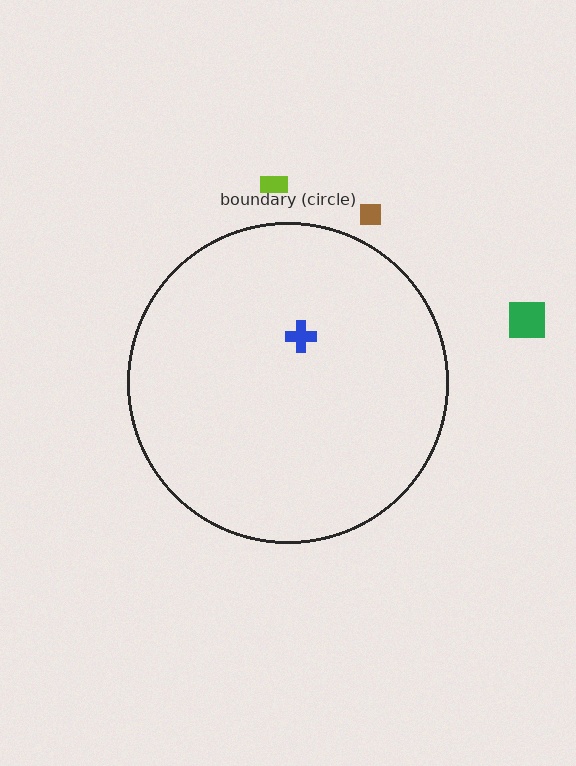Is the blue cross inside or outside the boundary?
Inside.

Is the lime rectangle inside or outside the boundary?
Outside.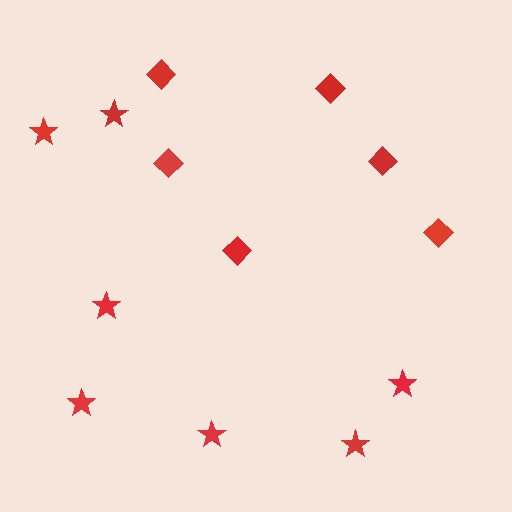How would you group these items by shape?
There are 2 groups: one group of stars (7) and one group of diamonds (6).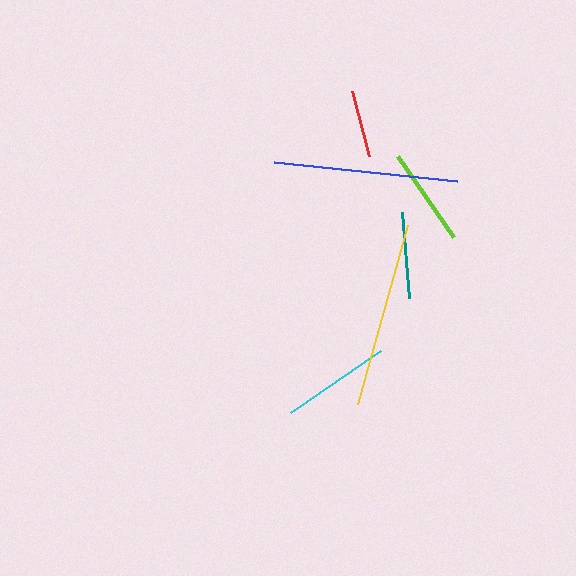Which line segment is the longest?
The yellow line is the longest at approximately 186 pixels.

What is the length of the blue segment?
The blue segment is approximately 184 pixels long.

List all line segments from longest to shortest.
From longest to shortest: yellow, blue, cyan, lime, teal, red.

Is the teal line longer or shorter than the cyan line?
The cyan line is longer than the teal line.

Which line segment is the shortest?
The red line is the shortest at approximately 68 pixels.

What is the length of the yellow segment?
The yellow segment is approximately 186 pixels long.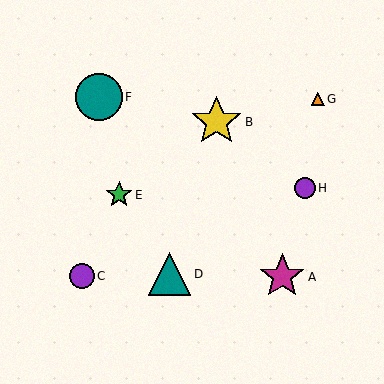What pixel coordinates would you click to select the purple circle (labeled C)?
Click at (82, 276) to select the purple circle C.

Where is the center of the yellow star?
The center of the yellow star is at (217, 122).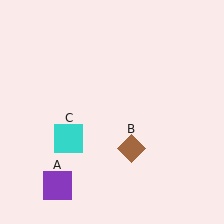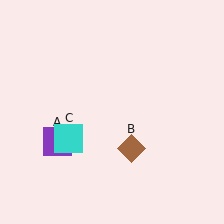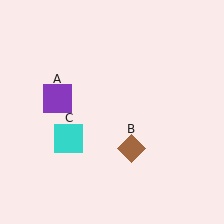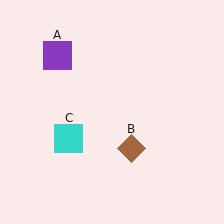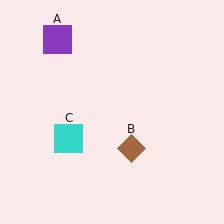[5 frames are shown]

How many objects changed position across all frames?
1 object changed position: purple square (object A).